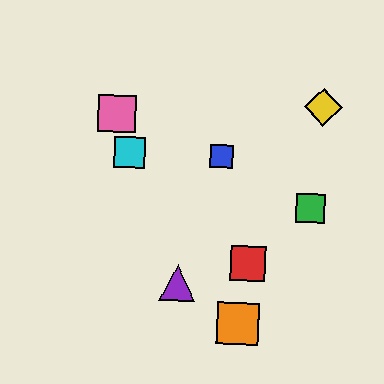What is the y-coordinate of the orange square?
The orange square is at y≈324.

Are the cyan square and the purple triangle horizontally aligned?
No, the cyan square is at y≈152 and the purple triangle is at y≈283.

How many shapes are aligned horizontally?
2 shapes (the blue square, the cyan square) are aligned horizontally.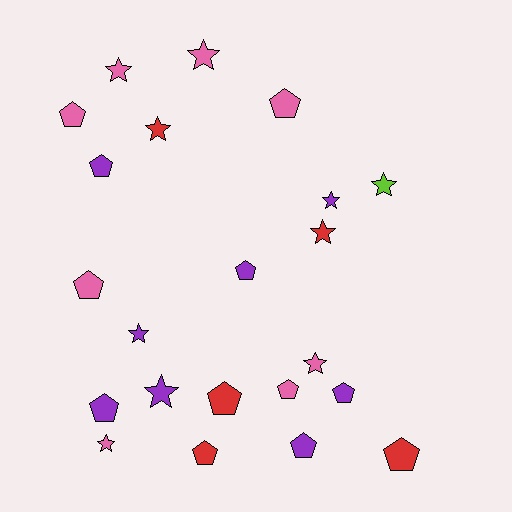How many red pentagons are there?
There are 3 red pentagons.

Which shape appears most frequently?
Pentagon, with 12 objects.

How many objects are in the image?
There are 22 objects.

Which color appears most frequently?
Purple, with 8 objects.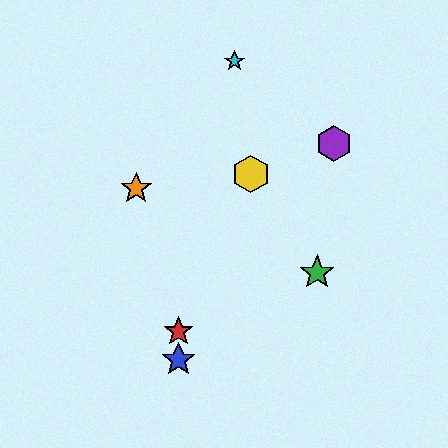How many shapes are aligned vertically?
2 shapes (the red star, the blue star) are aligned vertically.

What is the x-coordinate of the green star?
The green star is at x≈317.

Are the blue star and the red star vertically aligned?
Yes, both are at x≈178.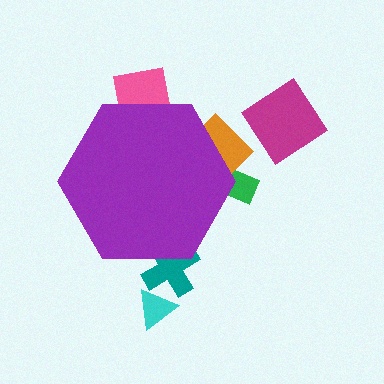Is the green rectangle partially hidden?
Yes, the green rectangle is partially hidden behind the purple hexagon.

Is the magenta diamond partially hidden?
No, the magenta diamond is fully visible.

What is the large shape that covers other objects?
A purple hexagon.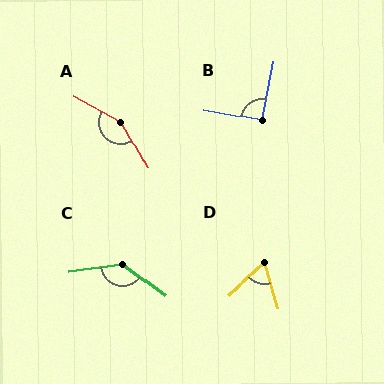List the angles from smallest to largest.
D (63°), B (91°), C (135°), A (148°).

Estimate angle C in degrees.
Approximately 135 degrees.